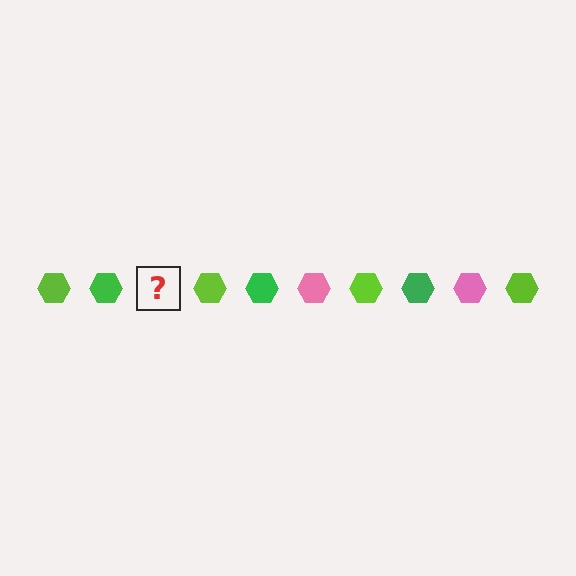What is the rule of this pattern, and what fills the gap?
The rule is that the pattern cycles through lime, green, pink hexagons. The gap should be filled with a pink hexagon.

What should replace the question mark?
The question mark should be replaced with a pink hexagon.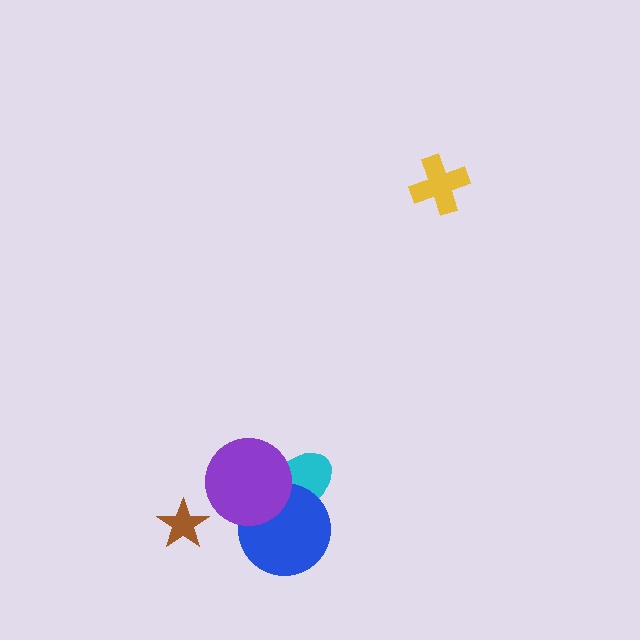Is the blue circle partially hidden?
Yes, it is partially covered by another shape.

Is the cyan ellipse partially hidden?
Yes, it is partially covered by another shape.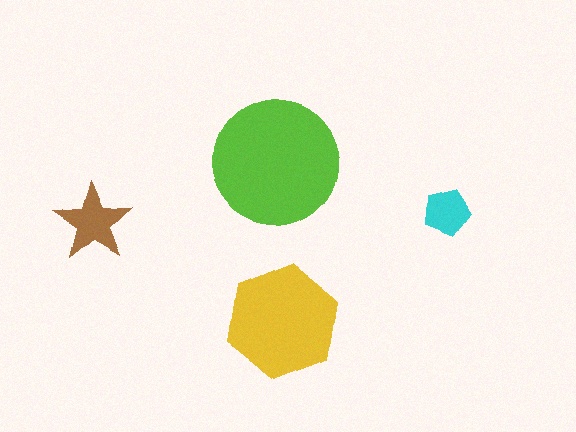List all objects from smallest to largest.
The cyan pentagon, the brown star, the yellow hexagon, the lime circle.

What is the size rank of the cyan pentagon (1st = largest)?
4th.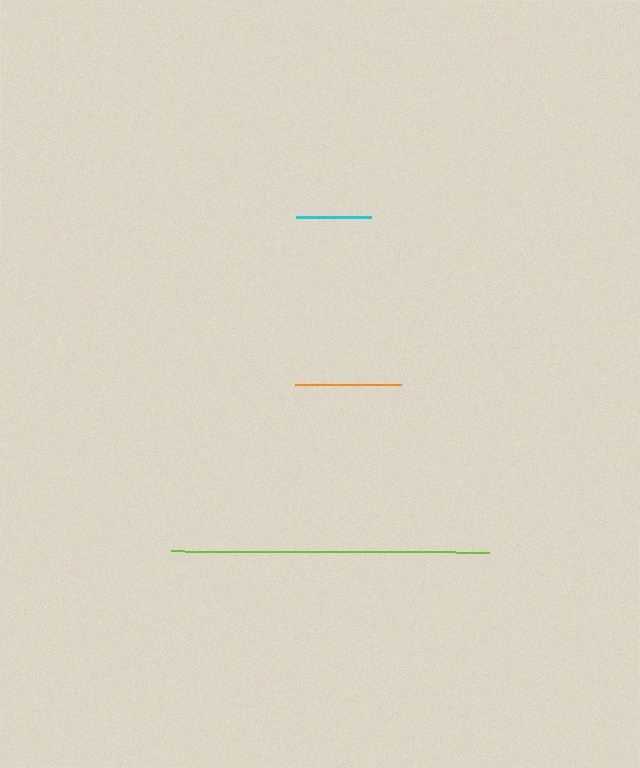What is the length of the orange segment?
The orange segment is approximately 106 pixels long.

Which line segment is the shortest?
The cyan line is the shortest at approximately 75 pixels.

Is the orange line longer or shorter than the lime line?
The lime line is longer than the orange line.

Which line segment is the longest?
The lime line is the longest at approximately 318 pixels.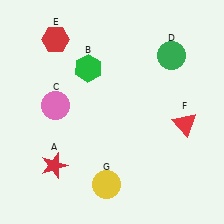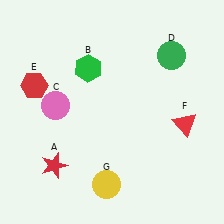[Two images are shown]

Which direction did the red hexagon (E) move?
The red hexagon (E) moved down.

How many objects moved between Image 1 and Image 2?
1 object moved between the two images.